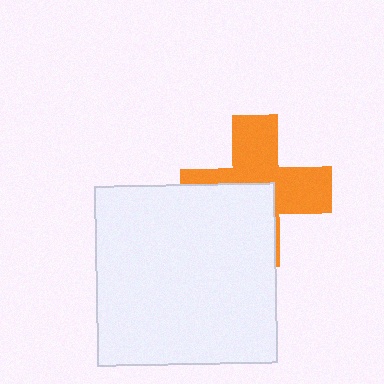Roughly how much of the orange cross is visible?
About half of it is visible (roughly 55%).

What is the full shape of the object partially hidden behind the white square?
The partially hidden object is an orange cross.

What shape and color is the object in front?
The object in front is a white square.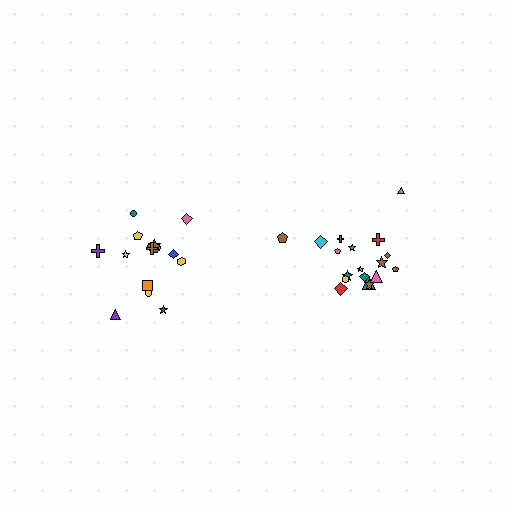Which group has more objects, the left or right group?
The right group.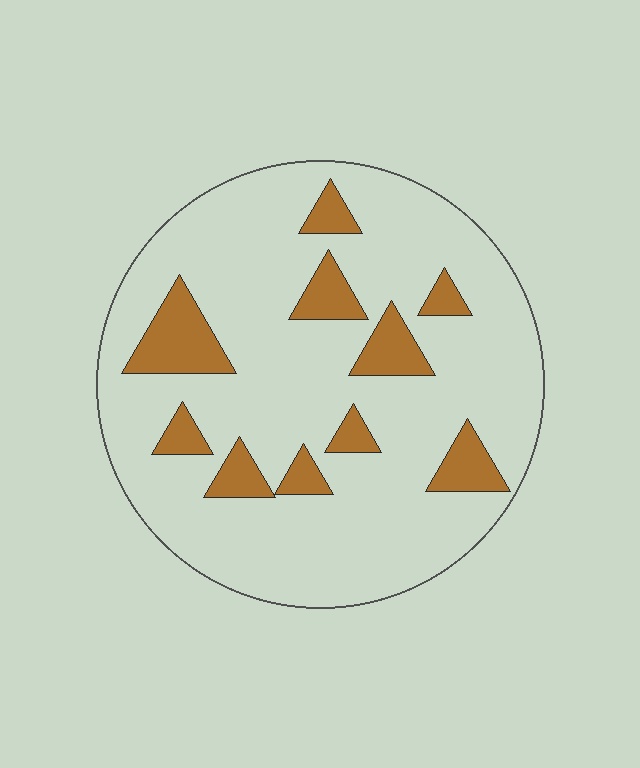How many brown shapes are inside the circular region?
10.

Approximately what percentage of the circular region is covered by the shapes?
Approximately 15%.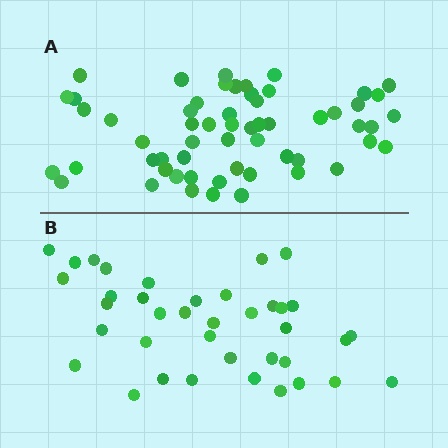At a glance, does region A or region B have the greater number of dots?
Region A (the top region) has more dots.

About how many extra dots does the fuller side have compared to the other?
Region A has approximately 20 more dots than region B.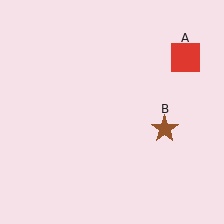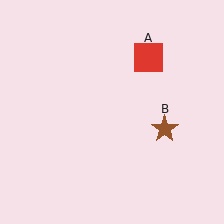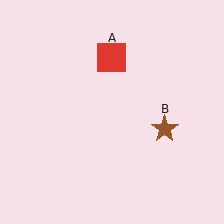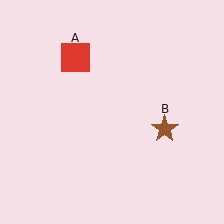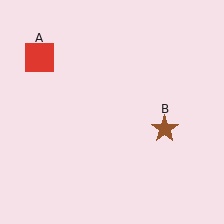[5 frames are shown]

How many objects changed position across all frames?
1 object changed position: red square (object A).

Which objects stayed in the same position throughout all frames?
Brown star (object B) remained stationary.